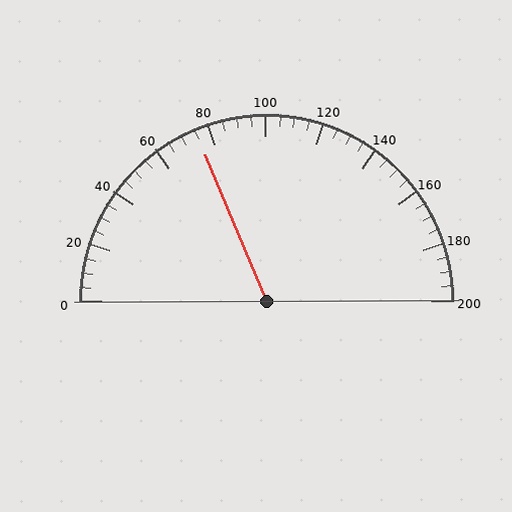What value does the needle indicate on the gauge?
The needle indicates approximately 75.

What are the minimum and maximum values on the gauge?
The gauge ranges from 0 to 200.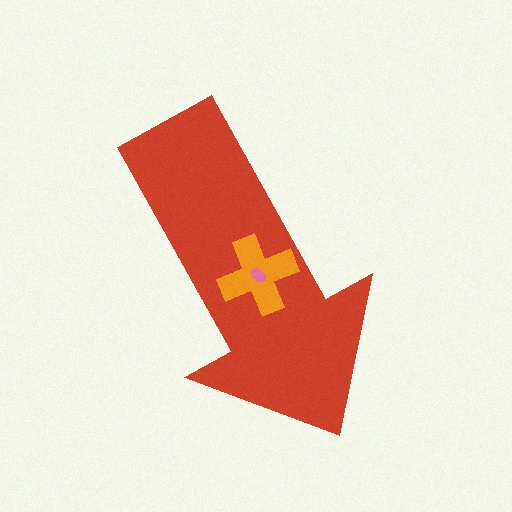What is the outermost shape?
The red arrow.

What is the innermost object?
The pink ellipse.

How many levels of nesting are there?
3.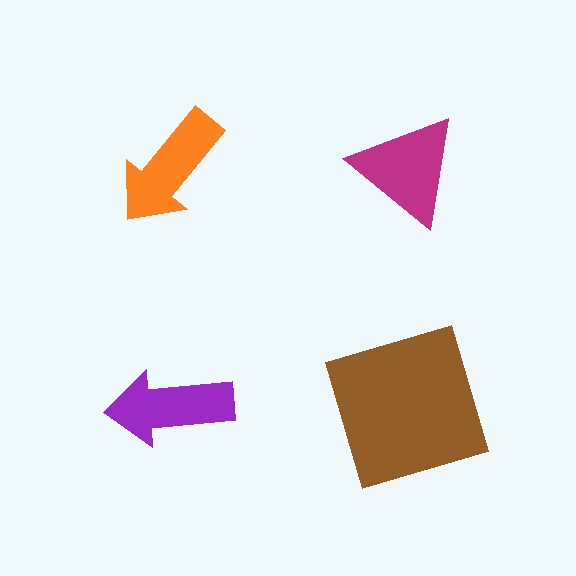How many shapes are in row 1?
2 shapes.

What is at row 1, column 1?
An orange arrow.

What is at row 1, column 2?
A magenta triangle.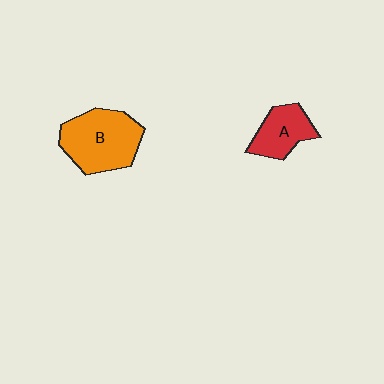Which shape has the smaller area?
Shape A (red).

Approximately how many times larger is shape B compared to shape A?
Approximately 1.7 times.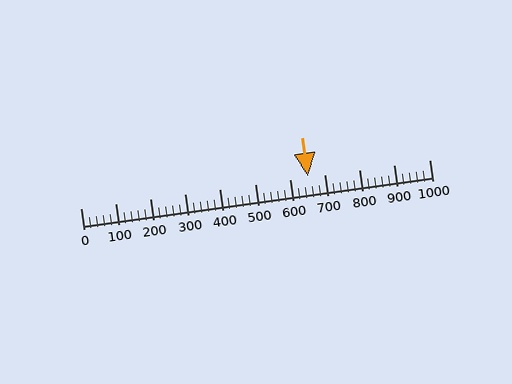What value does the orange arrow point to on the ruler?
The orange arrow points to approximately 653.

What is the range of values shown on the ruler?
The ruler shows values from 0 to 1000.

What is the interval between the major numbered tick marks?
The major tick marks are spaced 100 units apart.